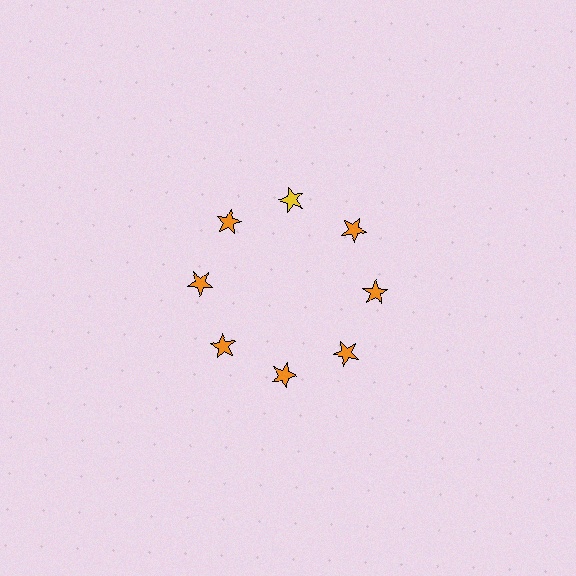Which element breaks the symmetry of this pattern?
The yellow star at roughly the 12 o'clock position breaks the symmetry. All other shapes are orange stars.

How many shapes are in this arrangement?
There are 8 shapes arranged in a ring pattern.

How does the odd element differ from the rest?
It has a different color: yellow instead of orange.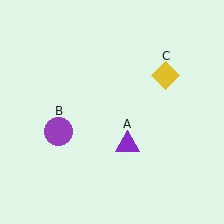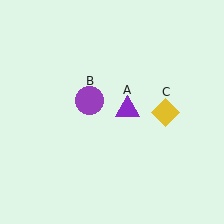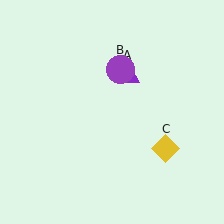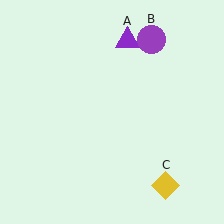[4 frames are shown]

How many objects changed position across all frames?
3 objects changed position: purple triangle (object A), purple circle (object B), yellow diamond (object C).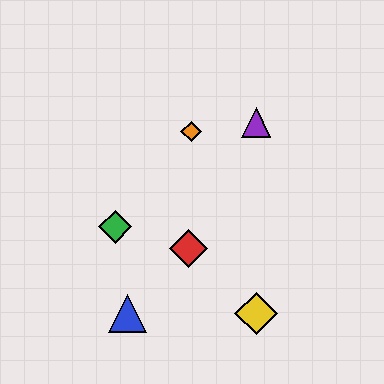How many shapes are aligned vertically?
2 shapes (the yellow diamond, the purple triangle) are aligned vertically.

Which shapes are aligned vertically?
The yellow diamond, the purple triangle are aligned vertically.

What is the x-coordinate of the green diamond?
The green diamond is at x≈115.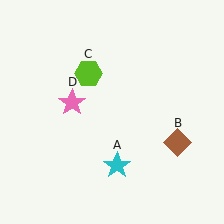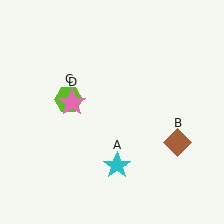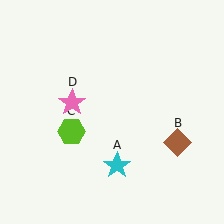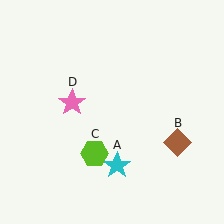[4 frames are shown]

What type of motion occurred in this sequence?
The lime hexagon (object C) rotated counterclockwise around the center of the scene.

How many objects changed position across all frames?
1 object changed position: lime hexagon (object C).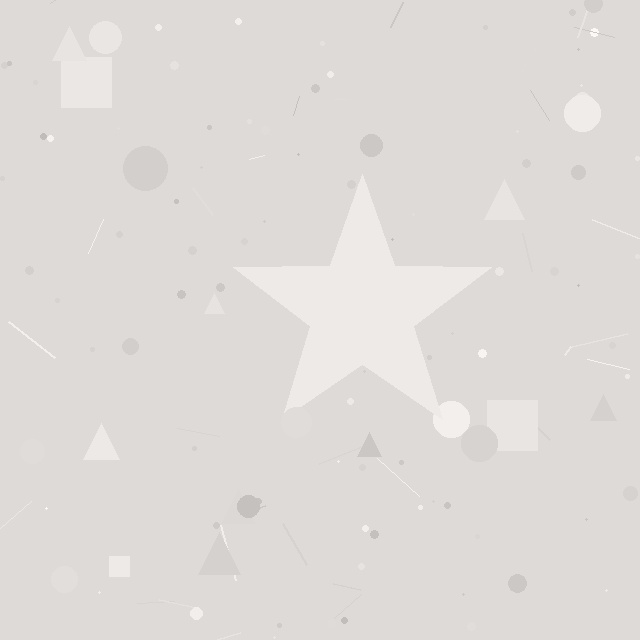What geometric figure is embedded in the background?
A star is embedded in the background.